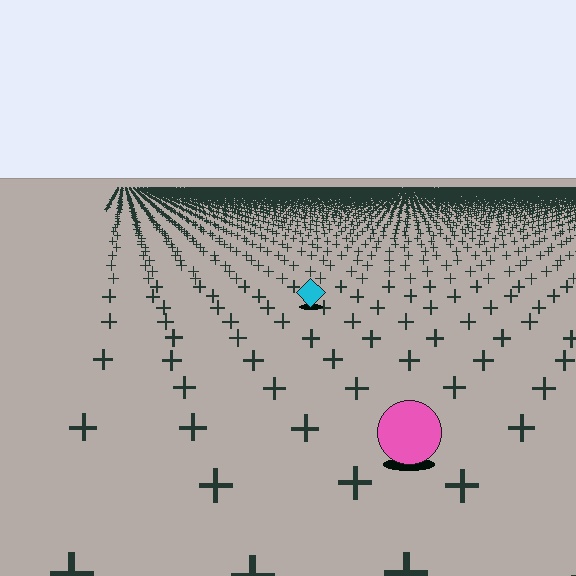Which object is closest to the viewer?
The pink circle is closest. The texture marks near it are larger and more spread out.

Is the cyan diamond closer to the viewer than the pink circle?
No. The pink circle is closer — you can tell from the texture gradient: the ground texture is coarser near it.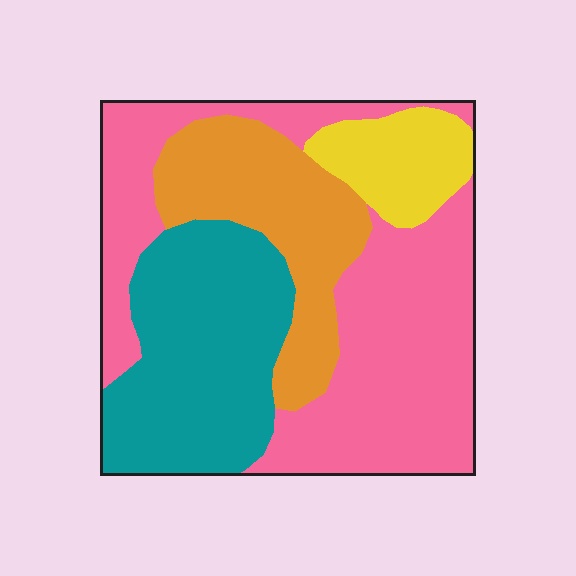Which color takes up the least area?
Yellow, at roughly 10%.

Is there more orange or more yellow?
Orange.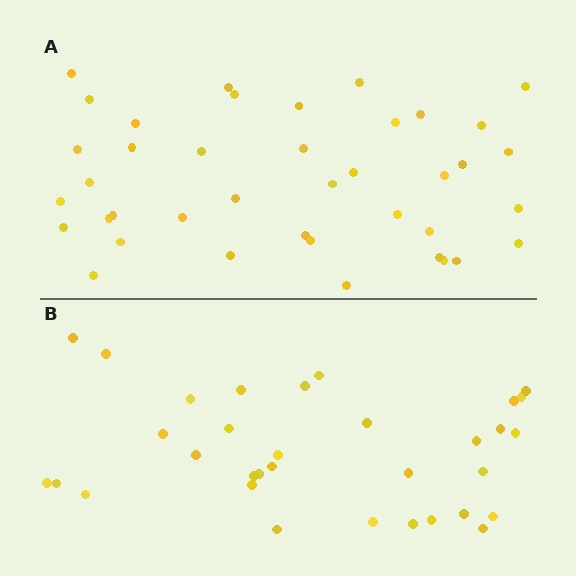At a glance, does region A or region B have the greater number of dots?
Region A (the top region) has more dots.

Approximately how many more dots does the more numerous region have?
Region A has roughly 8 or so more dots than region B.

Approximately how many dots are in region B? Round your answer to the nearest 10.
About 30 dots. (The exact count is 33, which rounds to 30.)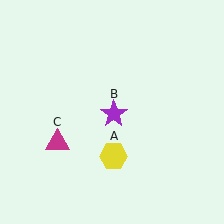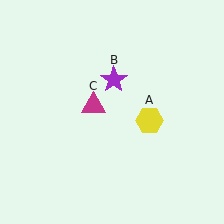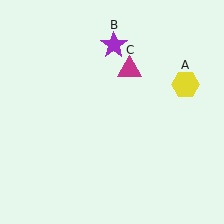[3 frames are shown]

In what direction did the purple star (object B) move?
The purple star (object B) moved up.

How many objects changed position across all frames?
3 objects changed position: yellow hexagon (object A), purple star (object B), magenta triangle (object C).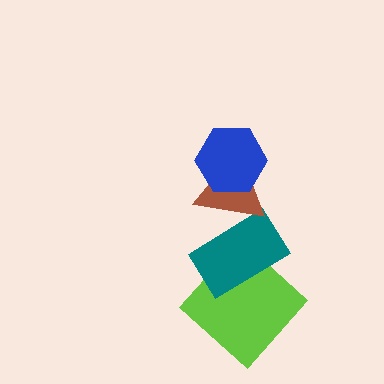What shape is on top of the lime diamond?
The teal rectangle is on top of the lime diamond.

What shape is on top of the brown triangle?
The blue hexagon is on top of the brown triangle.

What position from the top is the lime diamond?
The lime diamond is 4th from the top.